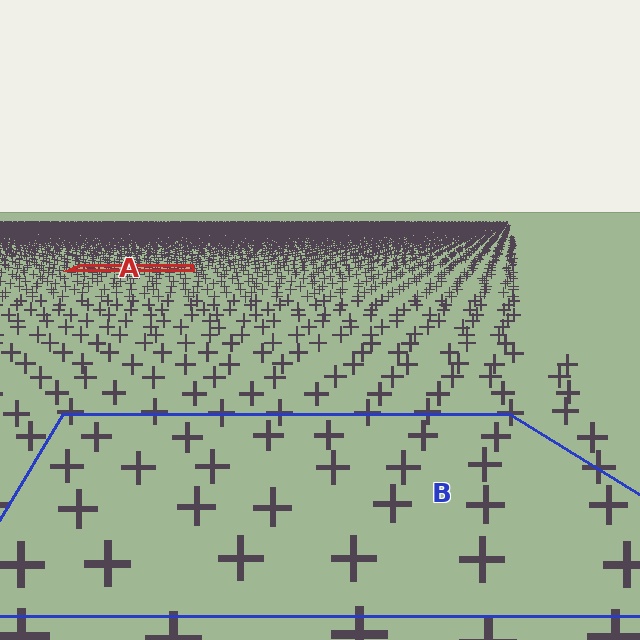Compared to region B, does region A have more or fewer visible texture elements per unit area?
Region A has more texture elements per unit area — they are packed more densely because it is farther away.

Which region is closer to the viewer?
Region B is closer. The texture elements there are larger and more spread out.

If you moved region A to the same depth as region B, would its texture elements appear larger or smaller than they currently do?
They would appear larger. At a closer depth, the same texture elements are projected at a bigger on-screen size.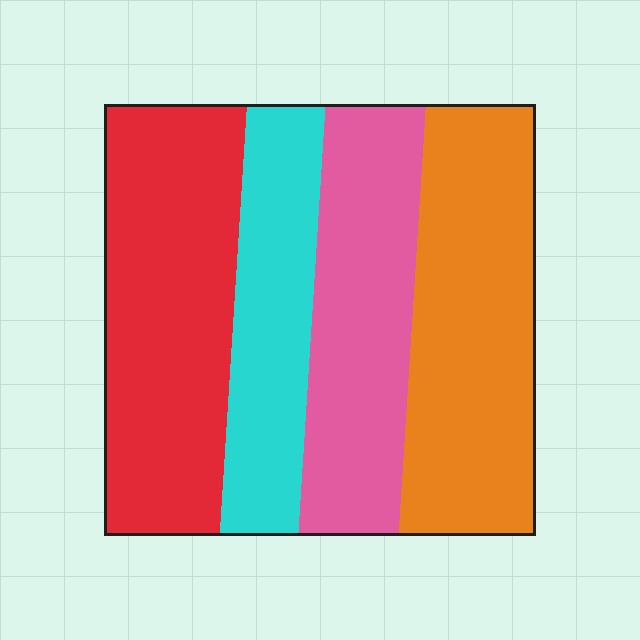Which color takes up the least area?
Cyan, at roughly 20%.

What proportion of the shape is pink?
Pink takes up between a sixth and a third of the shape.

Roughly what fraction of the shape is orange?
Orange takes up between a quarter and a half of the shape.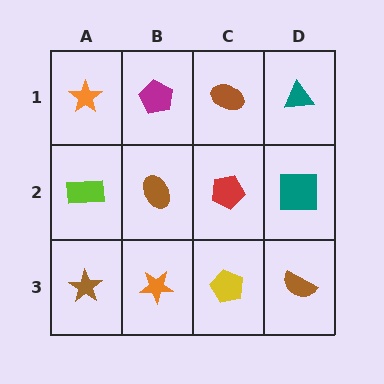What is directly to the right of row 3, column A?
An orange star.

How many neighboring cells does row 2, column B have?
4.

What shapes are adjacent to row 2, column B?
A magenta pentagon (row 1, column B), an orange star (row 3, column B), a lime rectangle (row 2, column A), a red pentagon (row 2, column C).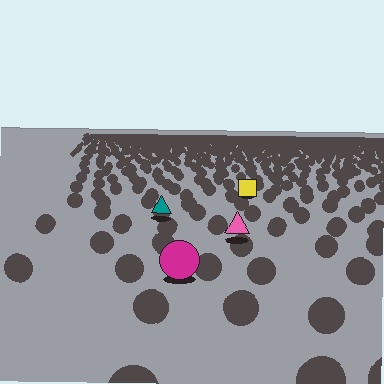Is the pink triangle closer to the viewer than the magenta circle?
No. The magenta circle is closer — you can tell from the texture gradient: the ground texture is coarser near it.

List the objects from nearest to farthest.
From nearest to farthest: the magenta circle, the pink triangle, the teal triangle, the yellow square.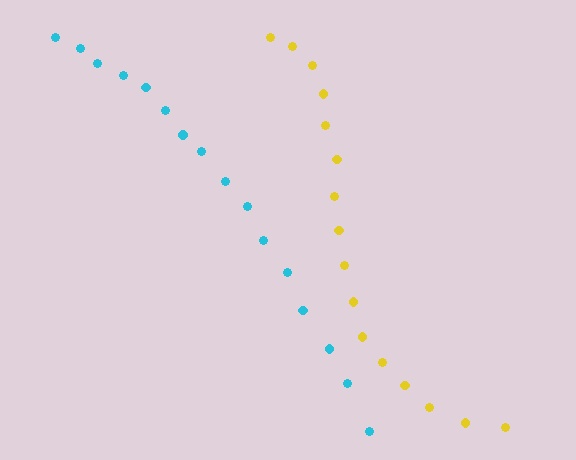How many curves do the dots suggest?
There are 2 distinct paths.